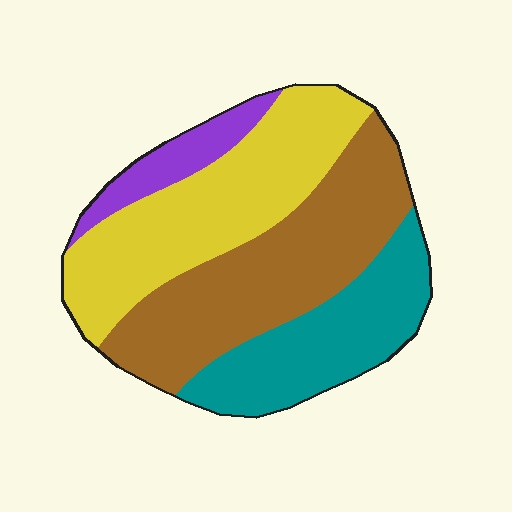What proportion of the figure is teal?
Teal takes up about one quarter (1/4) of the figure.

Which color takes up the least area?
Purple, at roughly 10%.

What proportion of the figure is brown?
Brown covers about 35% of the figure.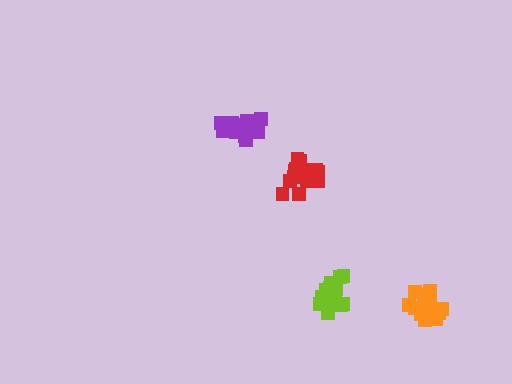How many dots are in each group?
Group 1: 15 dots, Group 2: 14 dots, Group 3: 14 dots, Group 4: 16 dots (59 total).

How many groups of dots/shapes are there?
There are 4 groups.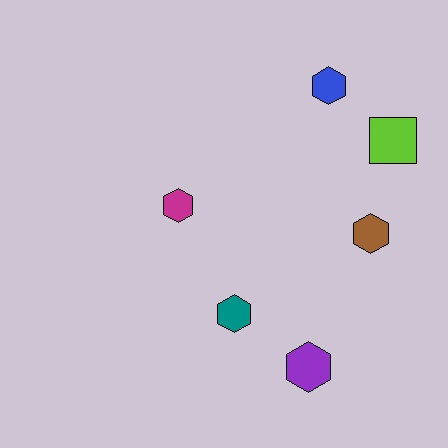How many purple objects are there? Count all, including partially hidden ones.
There is 1 purple object.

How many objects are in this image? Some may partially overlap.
There are 6 objects.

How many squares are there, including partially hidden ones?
There is 1 square.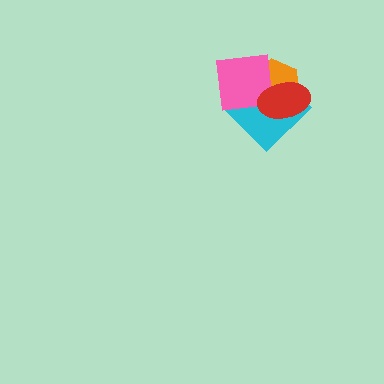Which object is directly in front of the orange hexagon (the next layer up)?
The pink square is directly in front of the orange hexagon.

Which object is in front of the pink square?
The red ellipse is in front of the pink square.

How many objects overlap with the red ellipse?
3 objects overlap with the red ellipse.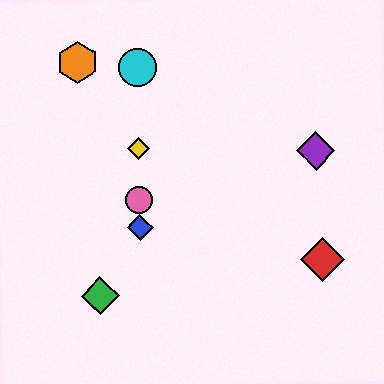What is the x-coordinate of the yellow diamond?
The yellow diamond is at x≈138.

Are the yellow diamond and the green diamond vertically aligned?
No, the yellow diamond is at x≈138 and the green diamond is at x≈100.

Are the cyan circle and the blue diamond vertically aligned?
Yes, both are at x≈137.